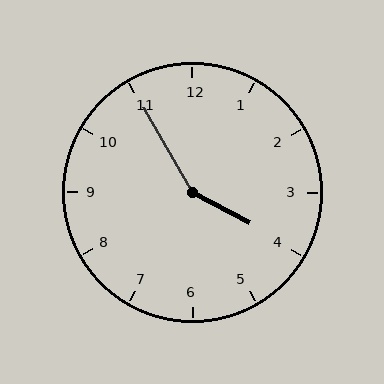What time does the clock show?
3:55.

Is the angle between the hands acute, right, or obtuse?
It is obtuse.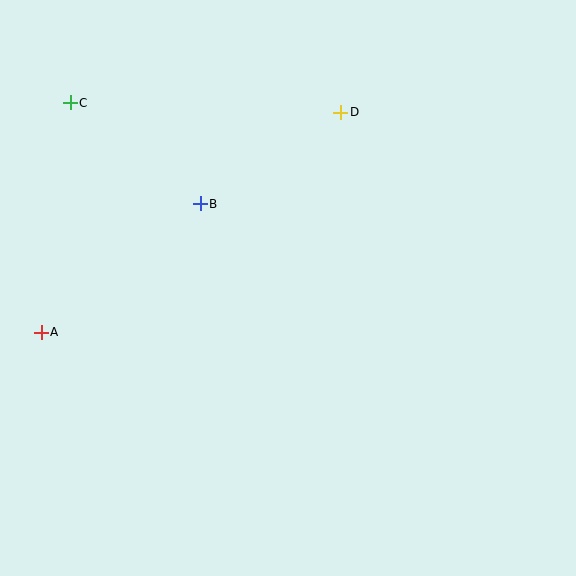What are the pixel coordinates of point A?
Point A is at (41, 332).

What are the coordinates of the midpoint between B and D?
The midpoint between B and D is at (270, 158).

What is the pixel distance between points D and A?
The distance between D and A is 372 pixels.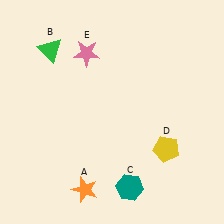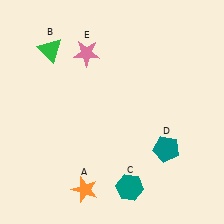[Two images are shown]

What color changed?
The pentagon (D) changed from yellow in Image 1 to teal in Image 2.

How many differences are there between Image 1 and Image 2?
There is 1 difference between the two images.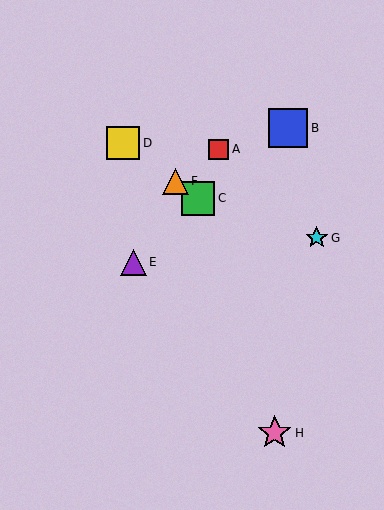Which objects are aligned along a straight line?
Objects C, D, F are aligned along a straight line.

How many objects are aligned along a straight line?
3 objects (C, D, F) are aligned along a straight line.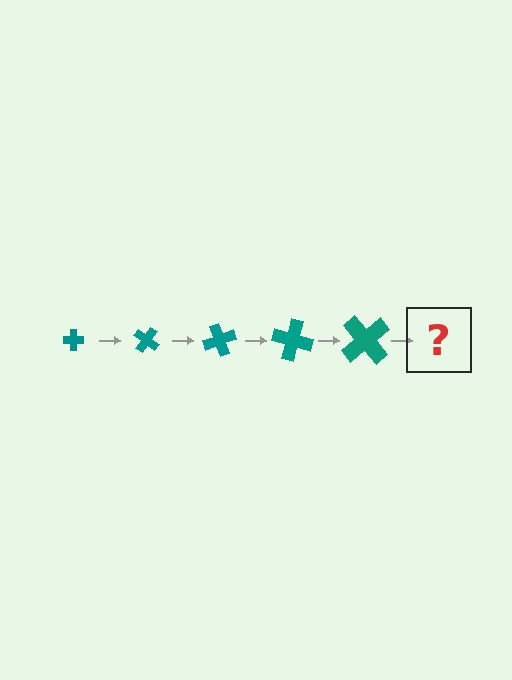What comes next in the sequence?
The next element should be a cross, larger than the previous one and rotated 175 degrees from the start.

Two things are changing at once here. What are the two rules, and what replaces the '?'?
The two rules are that the cross grows larger each step and it rotates 35 degrees each step. The '?' should be a cross, larger than the previous one and rotated 175 degrees from the start.